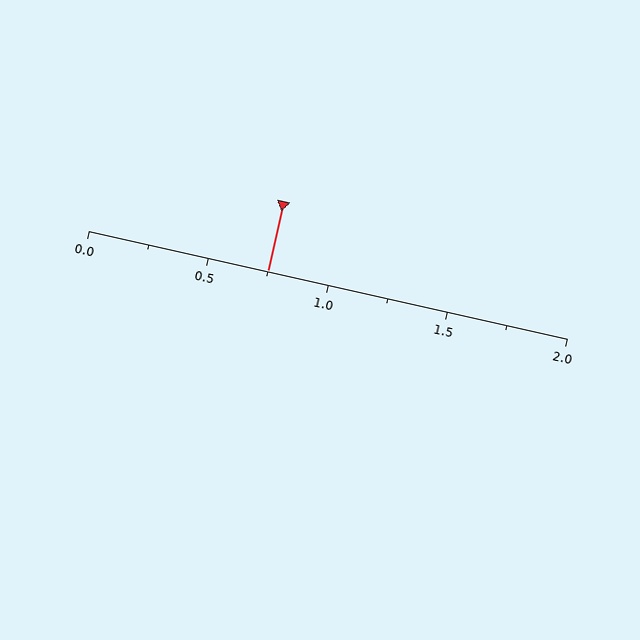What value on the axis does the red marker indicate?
The marker indicates approximately 0.75.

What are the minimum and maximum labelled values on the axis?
The axis runs from 0.0 to 2.0.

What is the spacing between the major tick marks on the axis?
The major ticks are spaced 0.5 apart.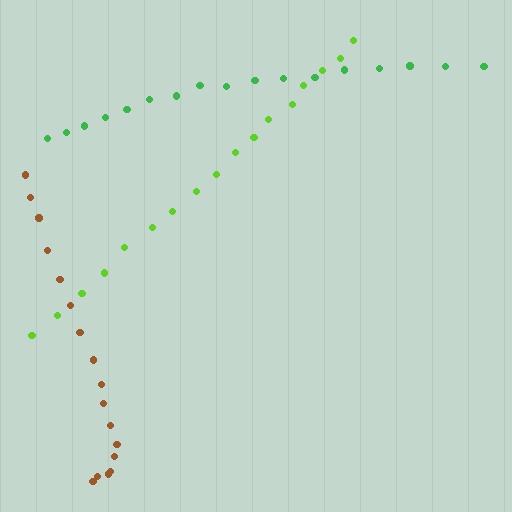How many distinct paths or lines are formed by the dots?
There are 3 distinct paths.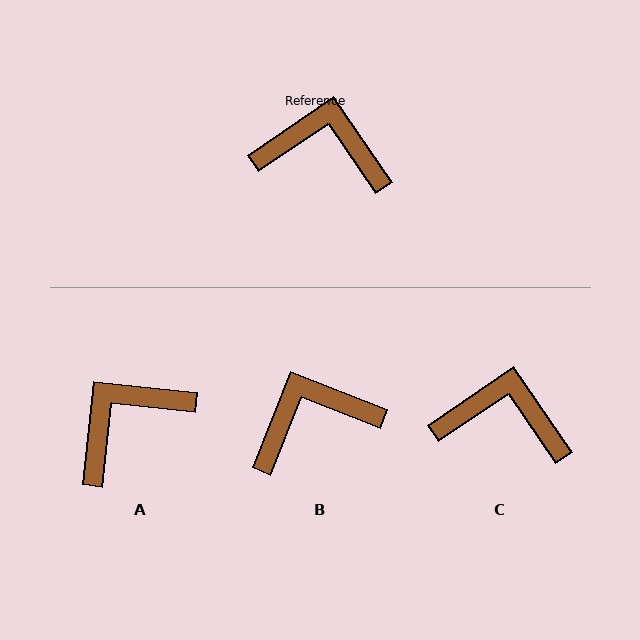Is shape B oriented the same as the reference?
No, it is off by about 34 degrees.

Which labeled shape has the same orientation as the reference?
C.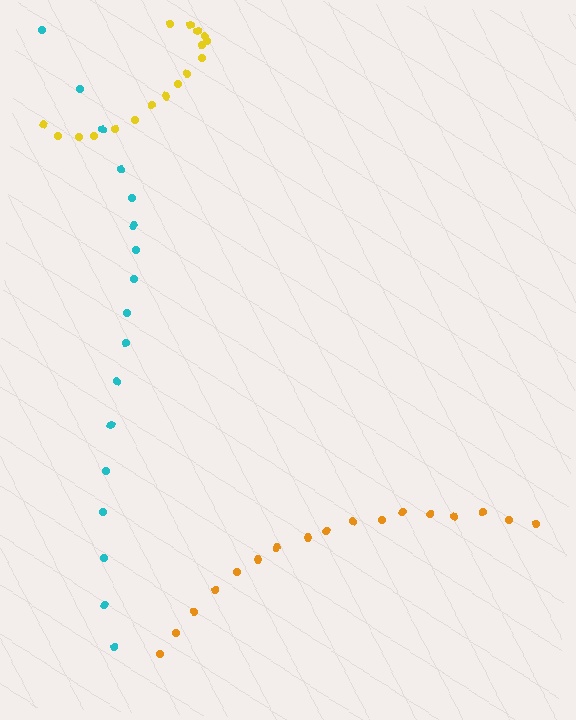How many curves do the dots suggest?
There are 3 distinct paths.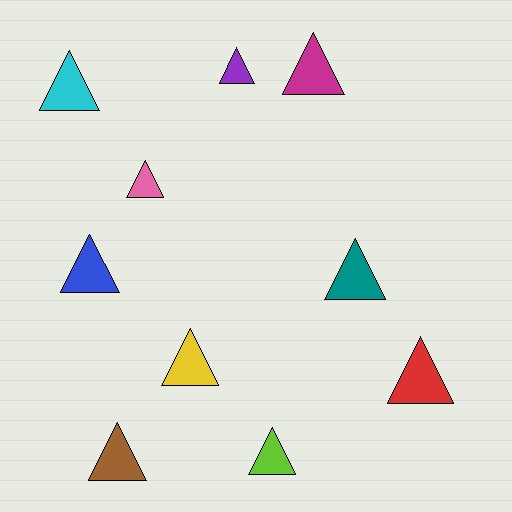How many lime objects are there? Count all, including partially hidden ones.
There is 1 lime object.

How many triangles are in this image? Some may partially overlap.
There are 10 triangles.